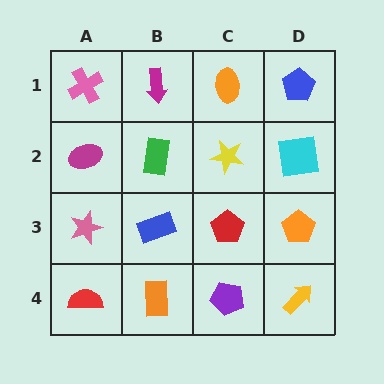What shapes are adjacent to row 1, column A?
A magenta ellipse (row 2, column A), a magenta arrow (row 1, column B).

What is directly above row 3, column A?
A magenta ellipse.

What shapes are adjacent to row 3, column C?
A yellow star (row 2, column C), a purple pentagon (row 4, column C), a blue rectangle (row 3, column B), an orange pentagon (row 3, column D).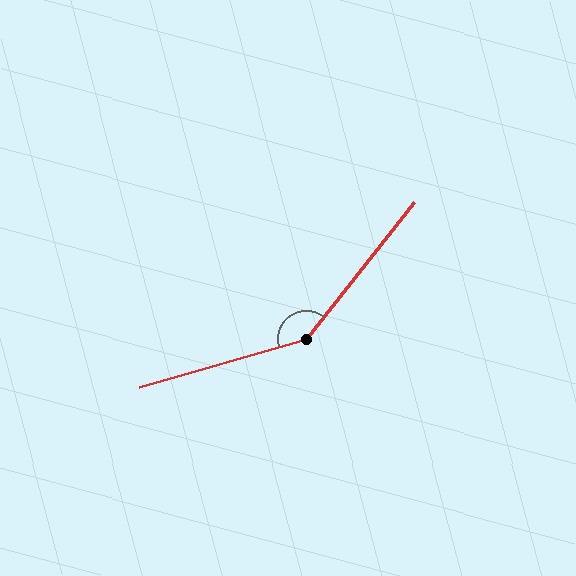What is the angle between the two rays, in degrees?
Approximately 145 degrees.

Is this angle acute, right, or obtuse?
It is obtuse.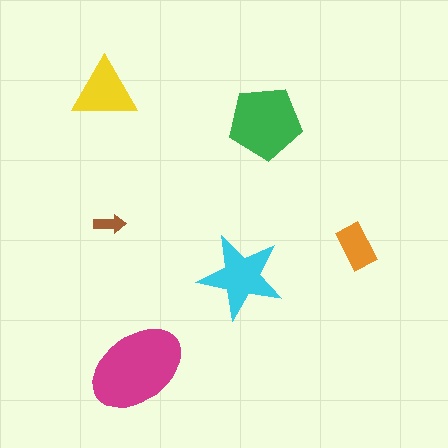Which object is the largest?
The magenta ellipse.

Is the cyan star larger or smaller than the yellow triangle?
Larger.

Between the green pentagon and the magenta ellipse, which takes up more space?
The magenta ellipse.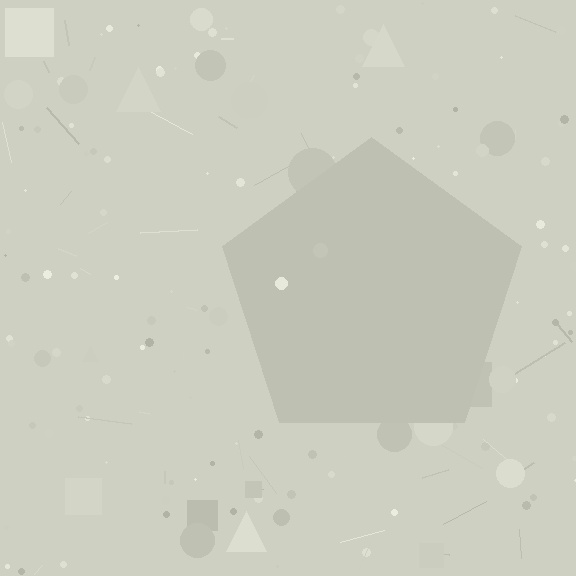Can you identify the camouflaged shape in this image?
The camouflaged shape is a pentagon.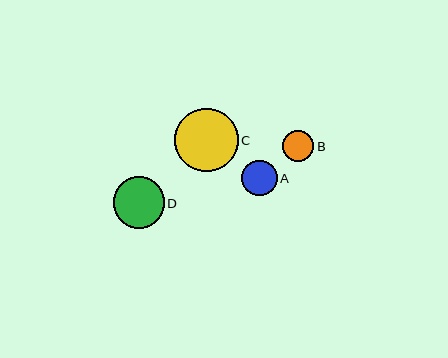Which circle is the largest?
Circle C is the largest with a size of approximately 63 pixels.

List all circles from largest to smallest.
From largest to smallest: C, D, A, B.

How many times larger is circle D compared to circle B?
Circle D is approximately 1.6 times the size of circle B.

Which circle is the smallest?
Circle B is the smallest with a size of approximately 31 pixels.